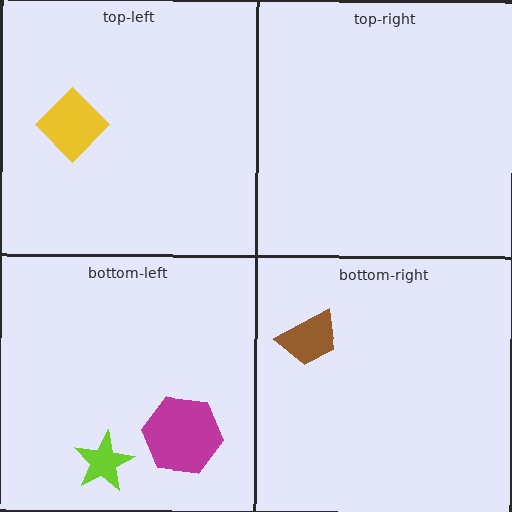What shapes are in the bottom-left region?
The lime star, the magenta hexagon.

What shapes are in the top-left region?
The yellow diamond.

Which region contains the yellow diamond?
The top-left region.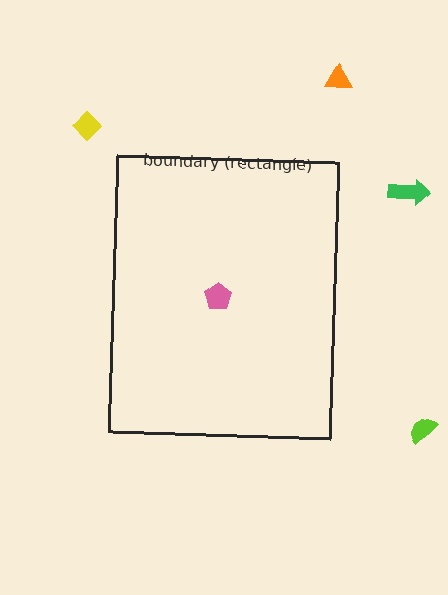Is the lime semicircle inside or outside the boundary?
Outside.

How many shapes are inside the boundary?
1 inside, 4 outside.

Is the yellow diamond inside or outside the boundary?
Outside.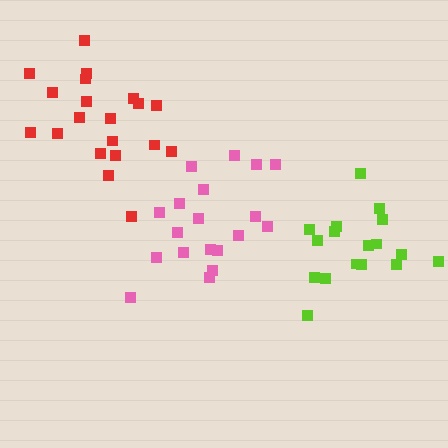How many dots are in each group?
Group 1: 17 dots, Group 2: 20 dots, Group 3: 19 dots (56 total).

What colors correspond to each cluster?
The clusters are colored: lime, red, pink.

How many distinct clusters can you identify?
There are 3 distinct clusters.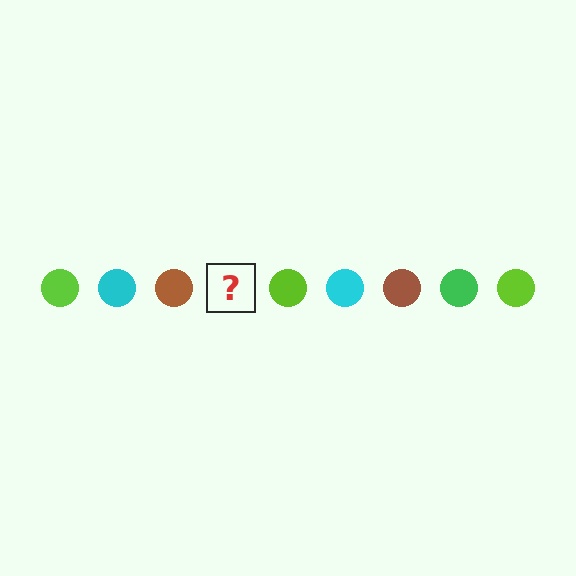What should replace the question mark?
The question mark should be replaced with a green circle.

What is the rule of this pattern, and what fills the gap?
The rule is that the pattern cycles through lime, cyan, brown, green circles. The gap should be filled with a green circle.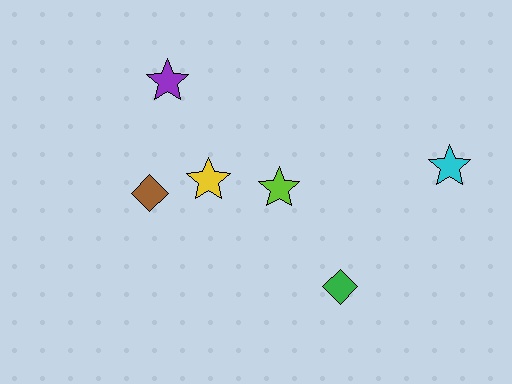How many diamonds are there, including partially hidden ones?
There are 2 diamonds.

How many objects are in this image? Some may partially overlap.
There are 6 objects.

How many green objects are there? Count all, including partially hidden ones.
There is 1 green object.